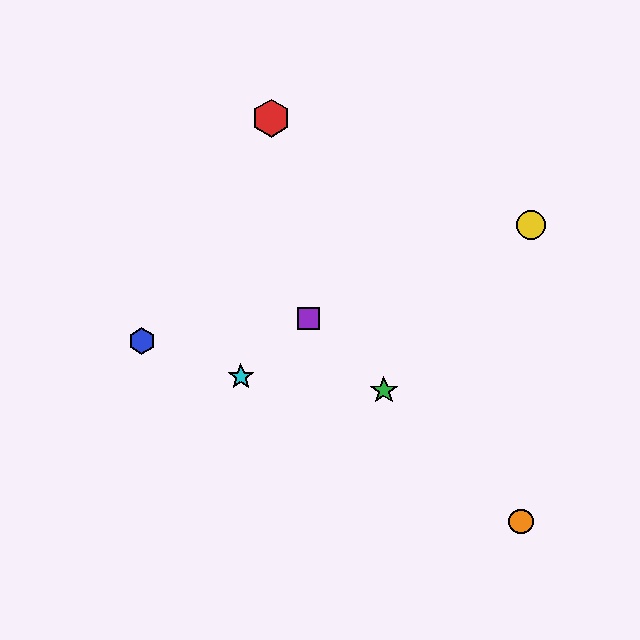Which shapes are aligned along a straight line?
The green star, the purple square, the orange circle are aligned along a straight line.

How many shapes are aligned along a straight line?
3 shapes (the green star, the purple square, the orange circle) are aligned along a straight line.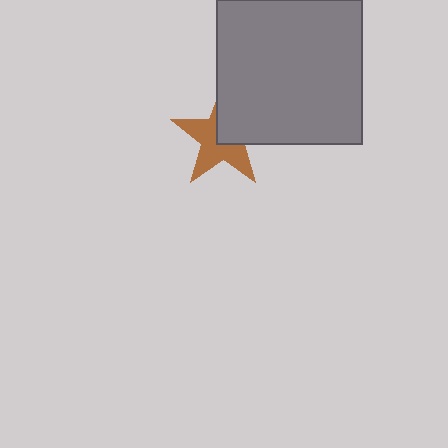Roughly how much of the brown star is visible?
About half of it is visible (roughly 56%).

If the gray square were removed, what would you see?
You would see the complete brown star.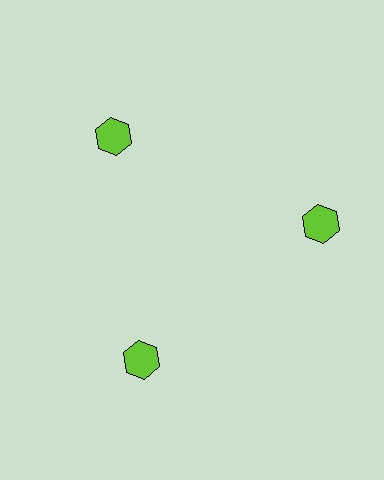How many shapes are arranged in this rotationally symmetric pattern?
There are 3 shapes, arranged in 3 groups of 1.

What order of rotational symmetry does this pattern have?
This pattern has 3-fold rotational symmetry.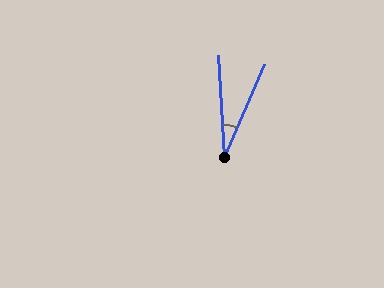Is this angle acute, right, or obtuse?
It is acute.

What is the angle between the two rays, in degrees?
Approximately 27 degrees.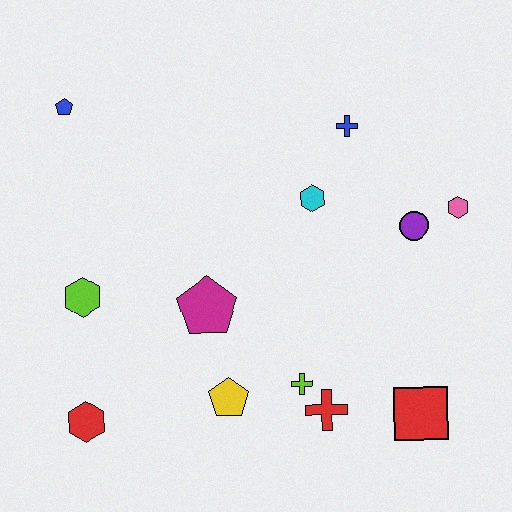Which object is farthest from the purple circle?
The red hexagon is farthest from the purple circle.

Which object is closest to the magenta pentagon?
The yellow pentagon is closest to the magenta pentagon.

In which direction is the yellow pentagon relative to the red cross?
The yellow pentagon is to the left of the red cross.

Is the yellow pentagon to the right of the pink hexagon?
No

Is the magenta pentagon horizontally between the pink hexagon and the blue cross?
No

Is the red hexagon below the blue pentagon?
Yes